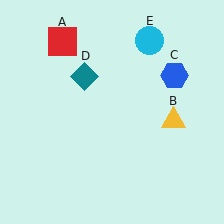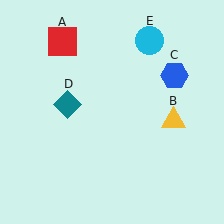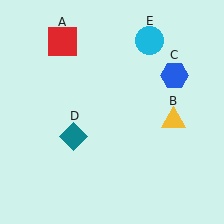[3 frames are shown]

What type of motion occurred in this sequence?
The teal diamond (object D) rotated counterclockwise around the center of the scene.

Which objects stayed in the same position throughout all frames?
Red square (object A) and yellow triangle (object B) and blue hexagon (object C) and cyan circle (object E) remained stationary.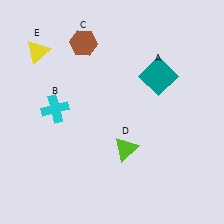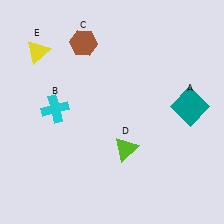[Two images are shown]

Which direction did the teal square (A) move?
The teal square (A) moved right.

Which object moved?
The teal square (A) moved right.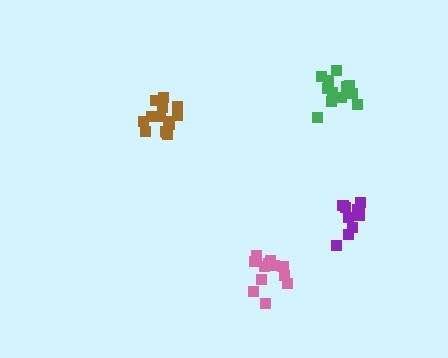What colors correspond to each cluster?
The clusters are colored: brown, purple, green, pink.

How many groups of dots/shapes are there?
There are 4 groups.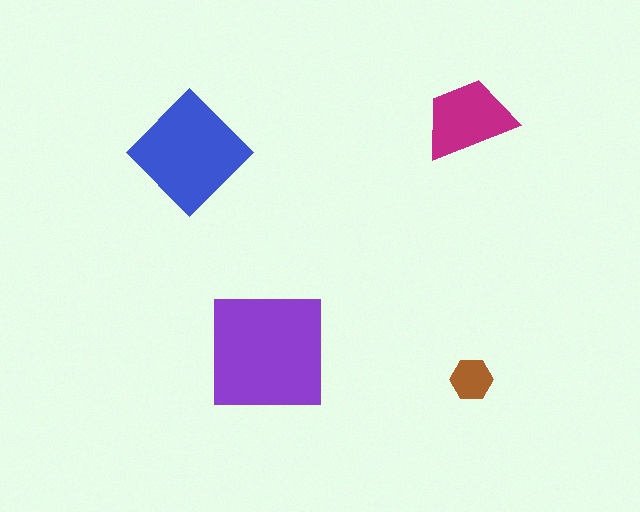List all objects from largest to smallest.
The purple square, the blue diamond, the magenta trapezoid, the brown hexagon.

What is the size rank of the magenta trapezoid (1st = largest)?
3rd.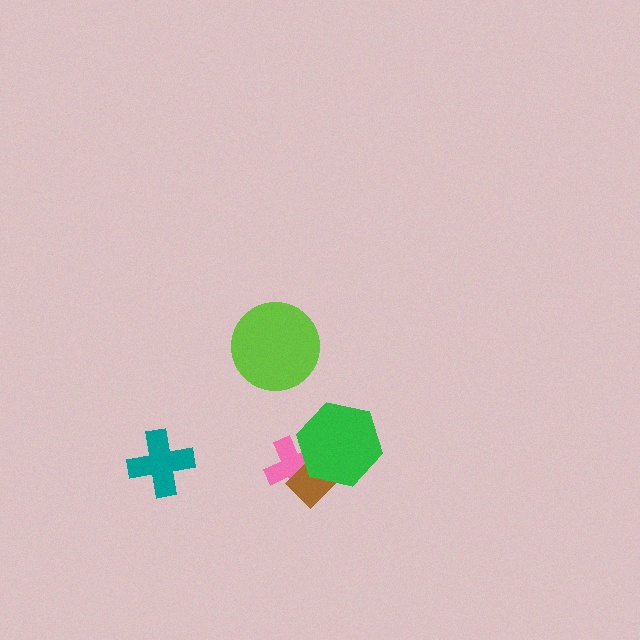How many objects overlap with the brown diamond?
2 objects overlap with the brown diamond.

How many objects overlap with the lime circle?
0 objects overlap with the lime circle.